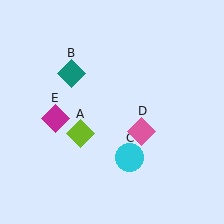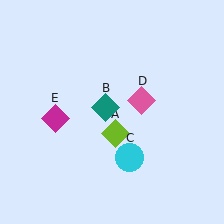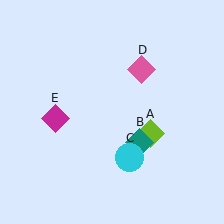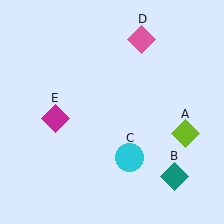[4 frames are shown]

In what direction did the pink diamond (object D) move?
The pink diamond (object D) moved up.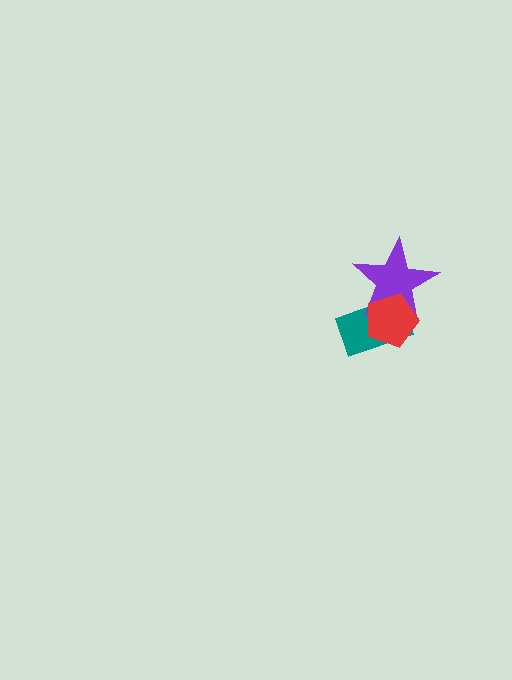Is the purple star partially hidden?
Yes, it is partially covered by another shape.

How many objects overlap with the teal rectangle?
2 objects overlap with the teal rectangle.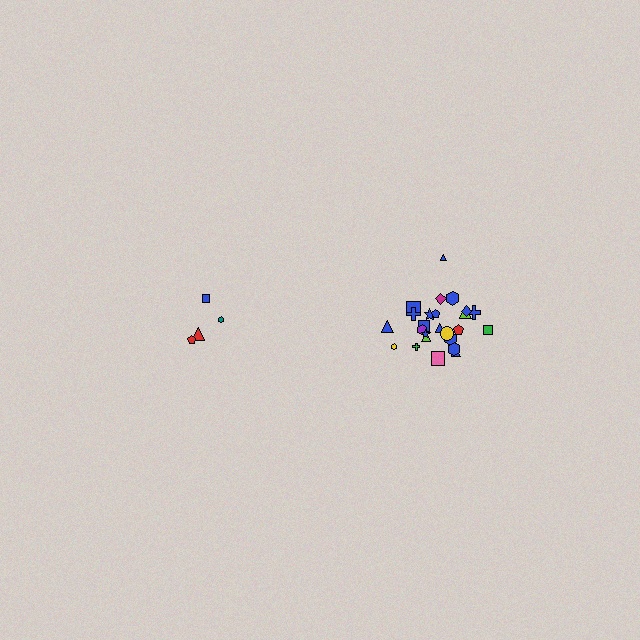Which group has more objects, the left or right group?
The right group.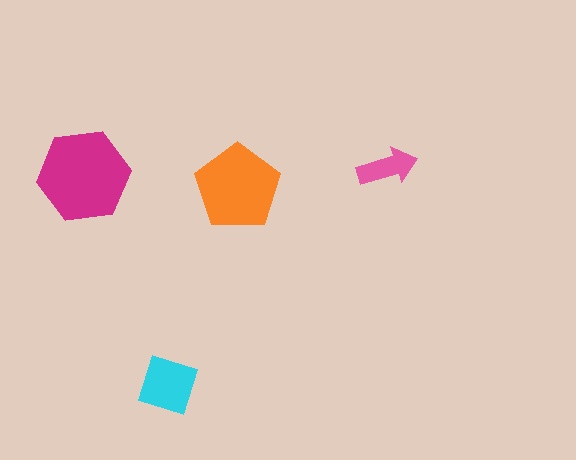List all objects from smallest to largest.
The pink arrow, the cyan diamond, the orange pentagon, the magenta hexagon.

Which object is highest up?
The pink arrow is topmost.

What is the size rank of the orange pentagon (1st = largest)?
2nd.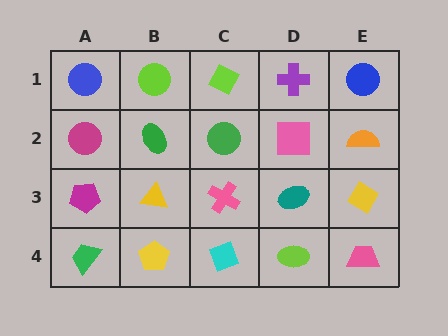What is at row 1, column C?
A lime diamond.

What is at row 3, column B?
A yellow triangle.